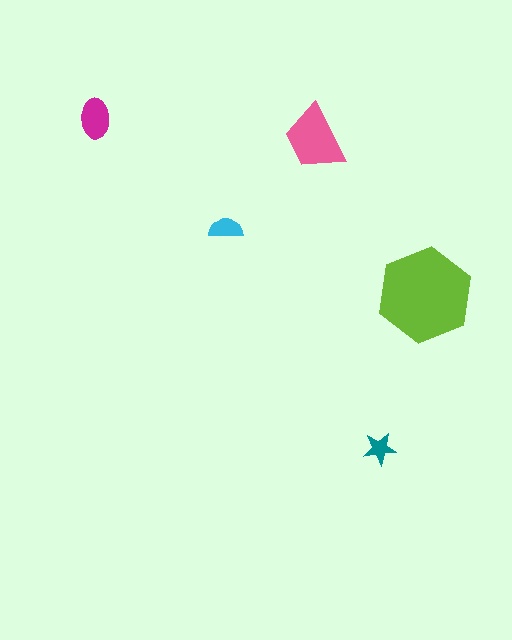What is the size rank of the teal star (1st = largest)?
5th.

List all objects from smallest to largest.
The teal star, the cyan semicircle, the magenta ellipse, the pink trapezoid, the lime hexagon.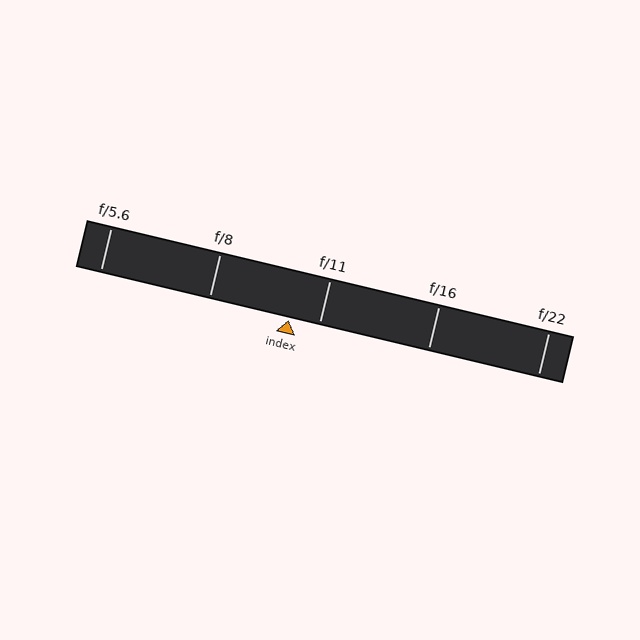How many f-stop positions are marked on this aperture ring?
There are 5 f-stop positions marked.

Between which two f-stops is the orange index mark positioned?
The index mark is between f/8 and f/11.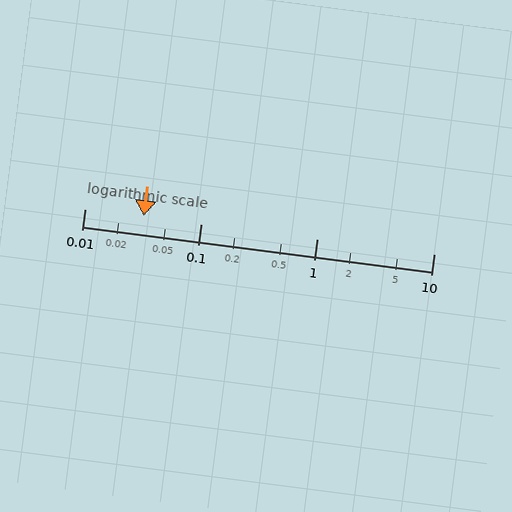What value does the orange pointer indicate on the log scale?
The pointer indicates approximately 0.032.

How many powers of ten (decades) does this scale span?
The scale spans 3 decades, from 0.01 to 10.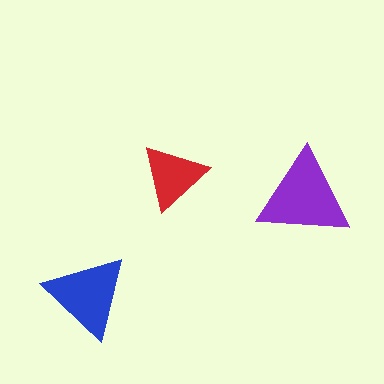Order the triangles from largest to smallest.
the purple one, the blue one, the red one.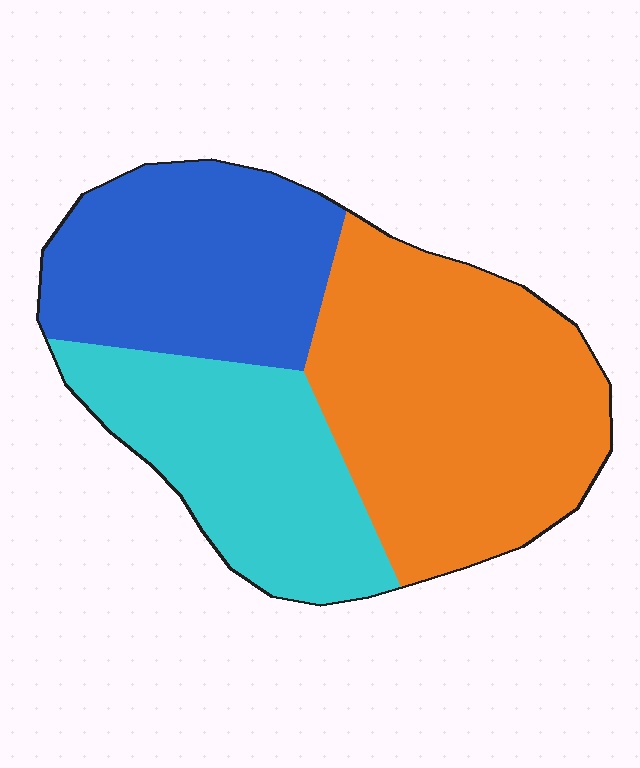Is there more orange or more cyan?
Orange.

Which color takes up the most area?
Orange, at roughly 45%.